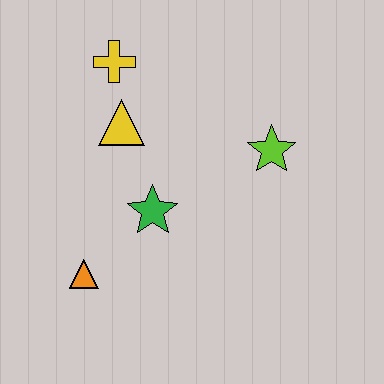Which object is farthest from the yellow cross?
The orange triangle is farthest from the yellow cross.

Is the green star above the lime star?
No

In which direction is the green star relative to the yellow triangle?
The green star is below the yellow triangle.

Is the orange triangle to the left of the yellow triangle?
Yes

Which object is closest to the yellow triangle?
The yellow cross is closest to the yellow triangle.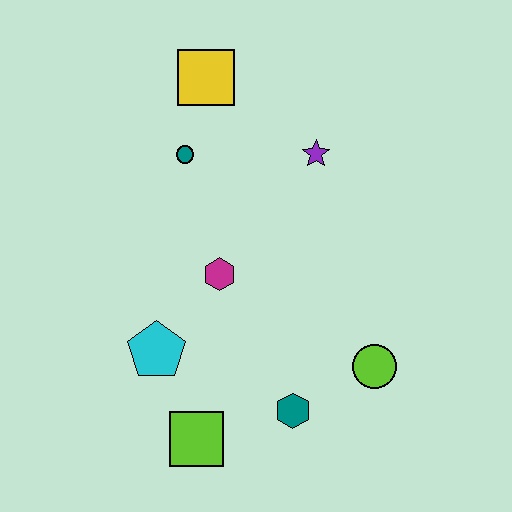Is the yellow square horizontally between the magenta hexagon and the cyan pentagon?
Yes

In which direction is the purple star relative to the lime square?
The purple star is above the lime square.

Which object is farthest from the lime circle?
The yellow square is farthest from the lime circle.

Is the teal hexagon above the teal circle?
No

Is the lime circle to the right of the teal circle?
Yes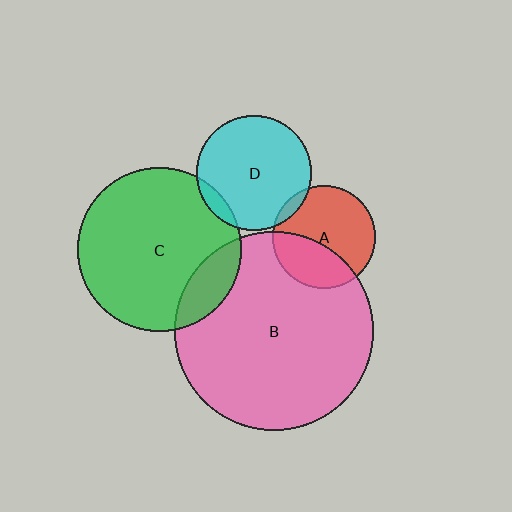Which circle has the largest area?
Circle B (pink).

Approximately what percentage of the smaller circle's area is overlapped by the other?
Approximately 35%.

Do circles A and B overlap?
Yes.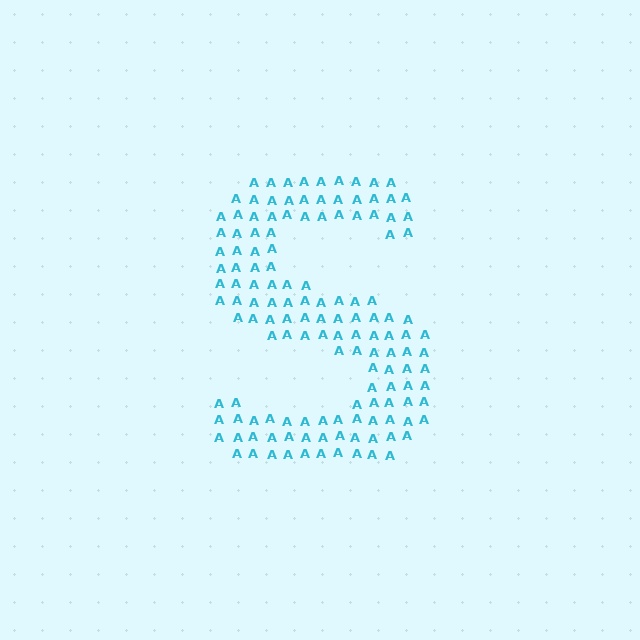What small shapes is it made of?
It is made of small letter A's.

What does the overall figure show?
The overall figure shows the letter S.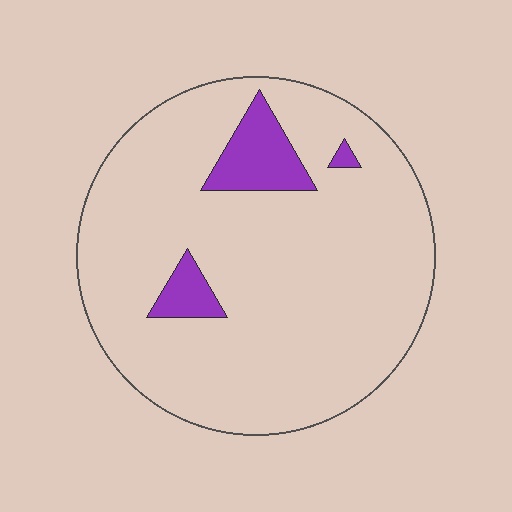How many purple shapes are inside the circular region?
3.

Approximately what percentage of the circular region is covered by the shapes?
Approximately 10%.